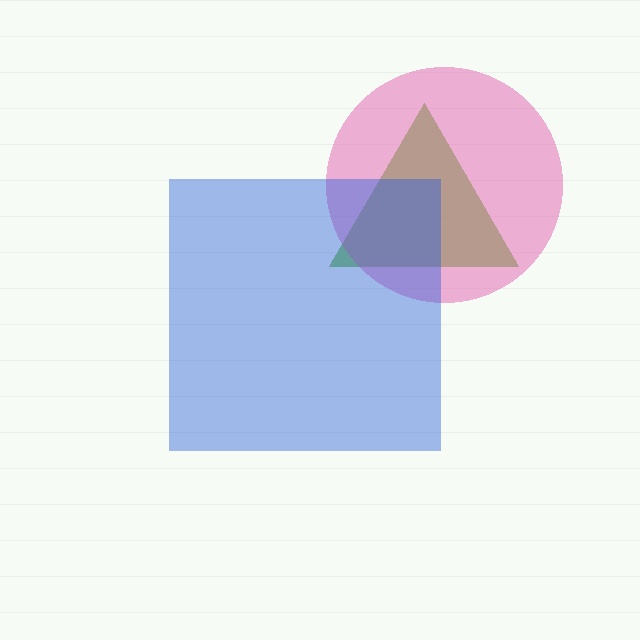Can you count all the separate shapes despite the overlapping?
Yes, there are 3 separate shapes.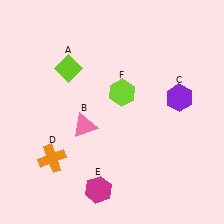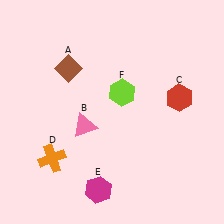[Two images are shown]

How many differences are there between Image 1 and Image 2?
There are 2 differences between the two images.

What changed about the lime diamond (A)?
In Image 1, A is lime. In Image 2, it changed to brown.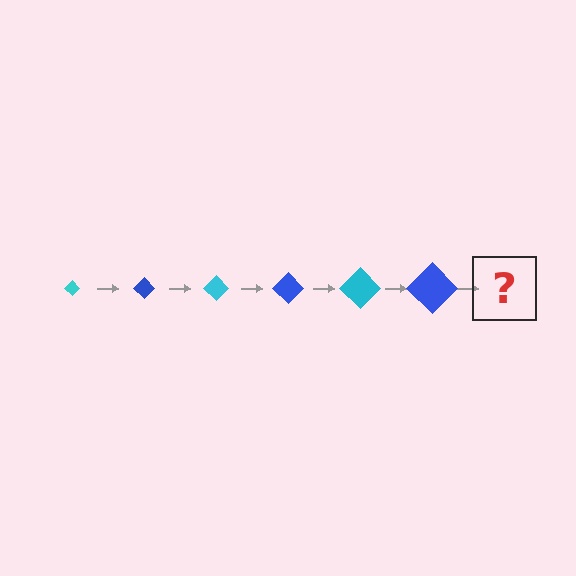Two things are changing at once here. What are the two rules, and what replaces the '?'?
The two rules are that the diamond grows larger each step and the color cycles through cyan and blue. The '?' should be a cyan diamond, larger than the previous one.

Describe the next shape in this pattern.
It should be a cyan diamond, larger than the previous one.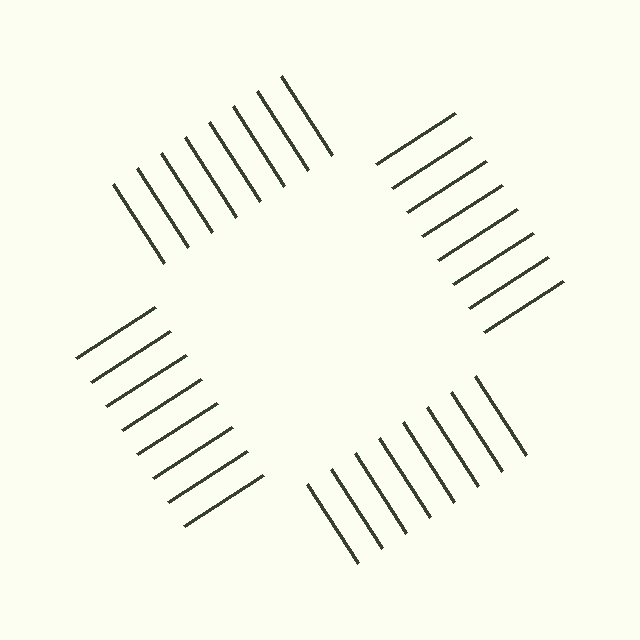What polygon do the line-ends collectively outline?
An illusory square — the line segments terminate on its edges but no continuous stroke is drawn.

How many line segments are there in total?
32 — 8 along each of the 4 edges.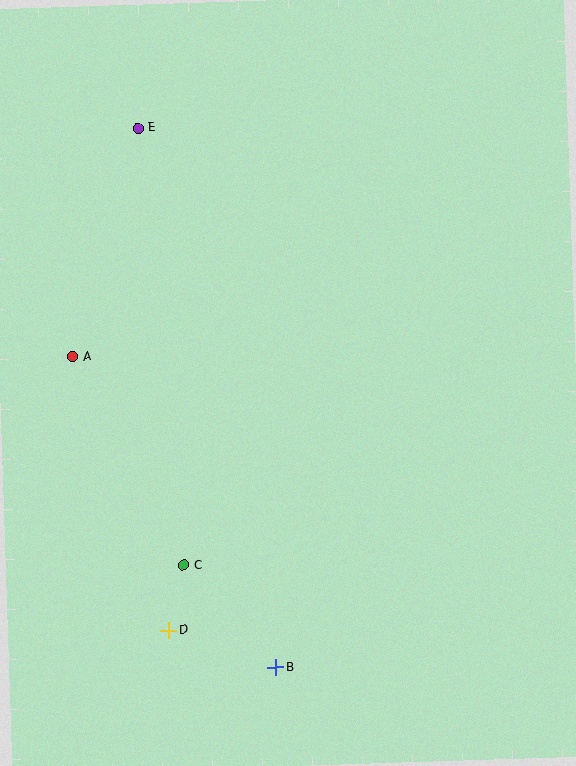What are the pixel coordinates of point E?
Point E is at (138, 128).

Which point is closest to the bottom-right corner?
Point B is closest to the bottom-right corner.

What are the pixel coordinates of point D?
Point D is at (169, 630).